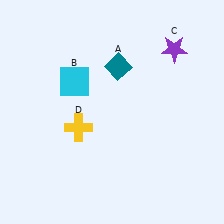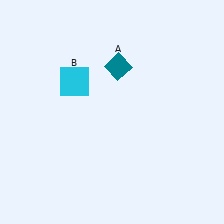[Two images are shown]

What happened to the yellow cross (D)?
The yellow cross (D) was removed in Image 2. It was in the bottom-left area of Image 1.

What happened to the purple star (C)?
The purple star (C) was removed in Image 2. It was in the top-right area of Image 1.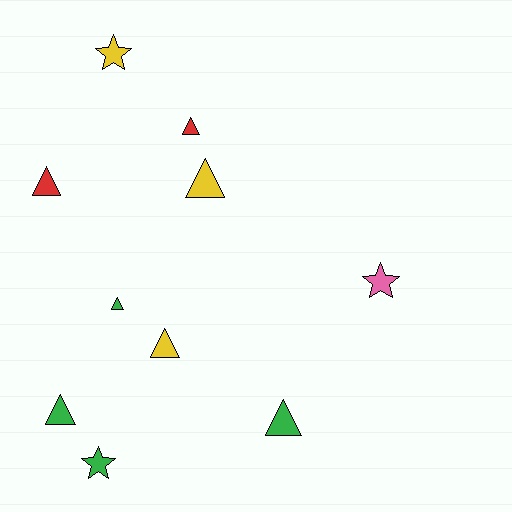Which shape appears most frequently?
Triangle, with 7 objects.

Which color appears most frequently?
Green, with 4 objects.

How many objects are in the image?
There are 10 objects.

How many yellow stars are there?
There is 1 yellow star.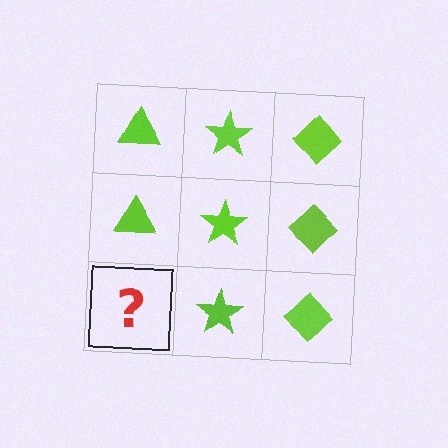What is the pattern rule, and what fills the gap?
The rule is that each column has a consistent shape. The gap should be filled with a lime triangle.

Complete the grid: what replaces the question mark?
The question mark should be replaced with a lime triangle.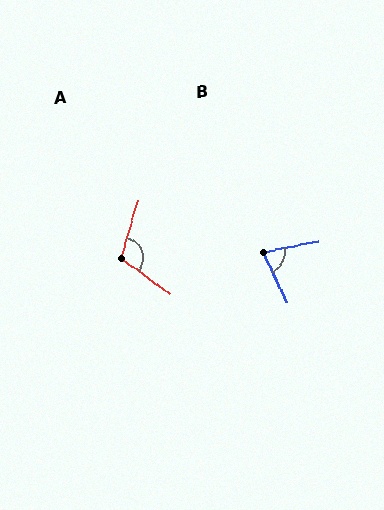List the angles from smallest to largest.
B (77°), A (109°).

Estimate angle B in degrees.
Approximately 77 degrees.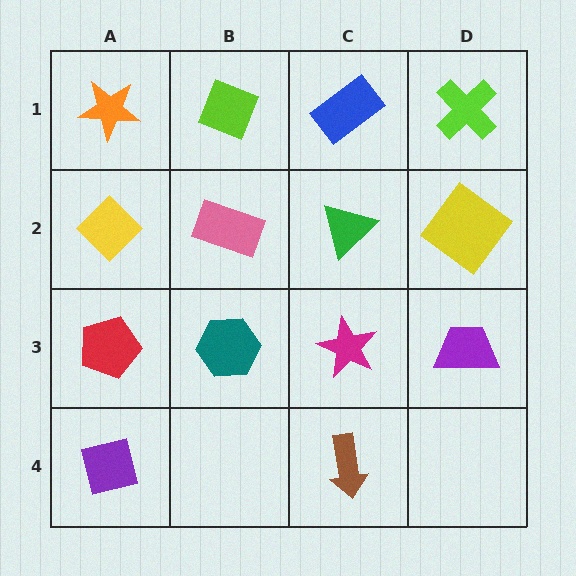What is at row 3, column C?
A magenta star.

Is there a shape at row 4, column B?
No, that cell is empty.